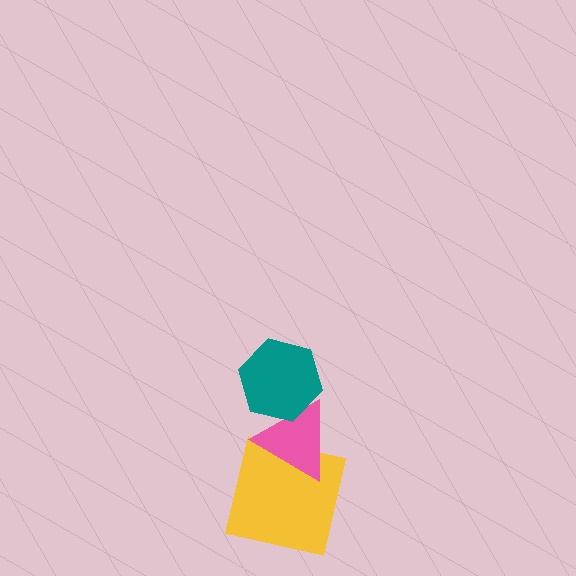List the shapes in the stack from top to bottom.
From top to bottom: the teal hexagon, the pink triangle, the yellow square.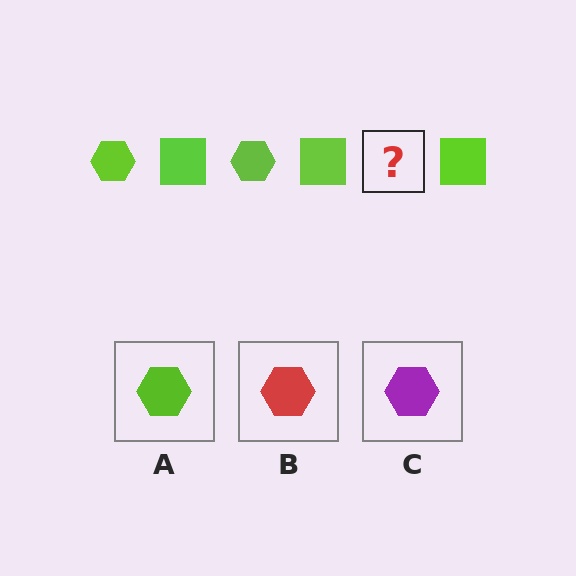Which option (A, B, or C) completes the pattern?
A.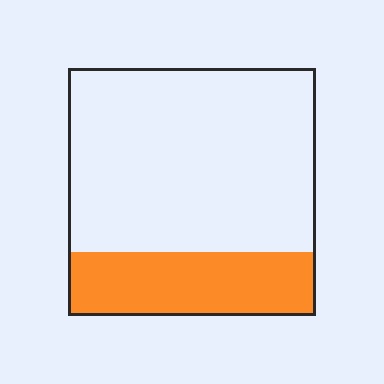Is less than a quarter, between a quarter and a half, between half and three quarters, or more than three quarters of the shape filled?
Between a quarter and a half.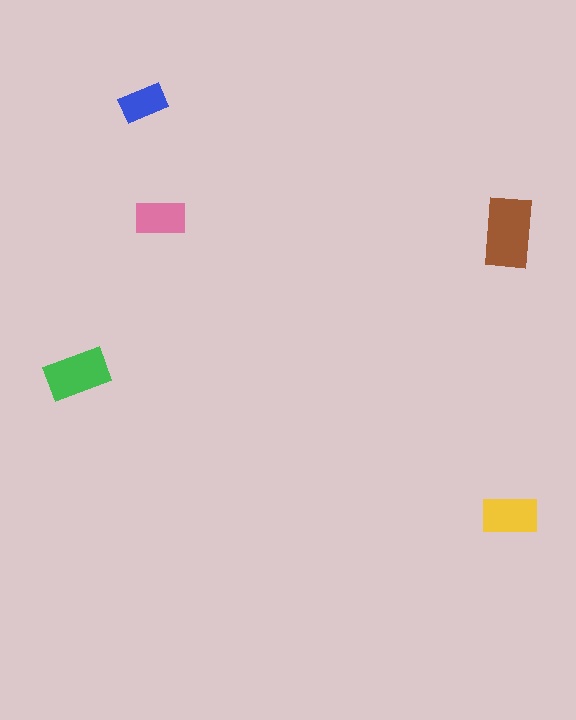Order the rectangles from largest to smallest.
the brown one, the green one, the yellow one, the pink one, the blue one.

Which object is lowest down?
The yellow rectangle is bottommost.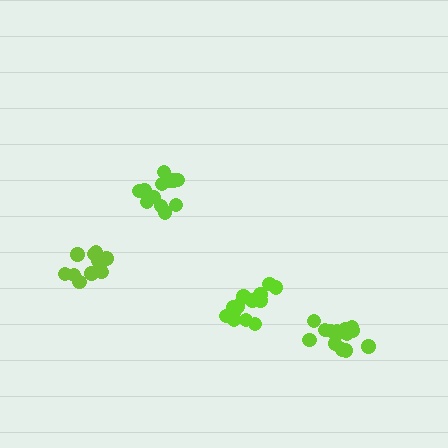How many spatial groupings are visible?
There are 4 spatial groupings.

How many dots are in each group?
Group 1: 11 dots, Group 2: 14 dots, Group 3: 12 dots, Group 4: 14 dots (51 total).